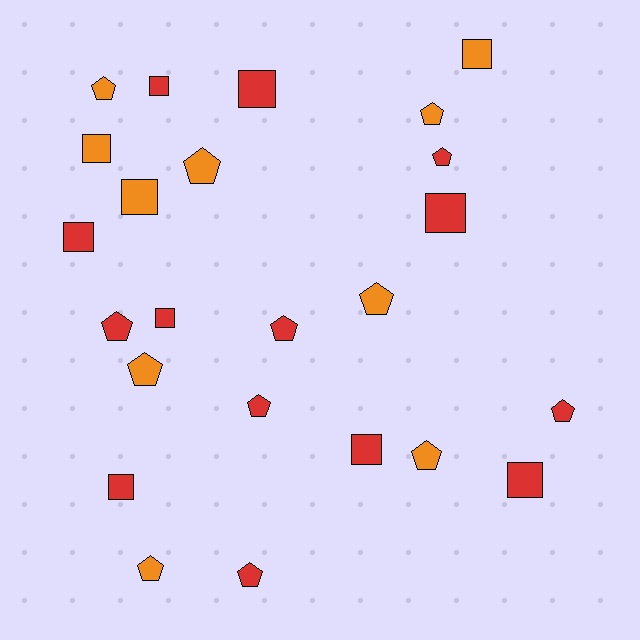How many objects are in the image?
There are 24 objects.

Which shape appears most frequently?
Pentagon, with 13 objects.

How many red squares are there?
There are 8 red squares.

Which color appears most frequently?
Red, with 14 objects.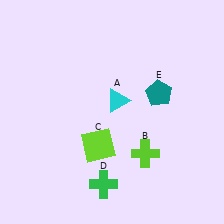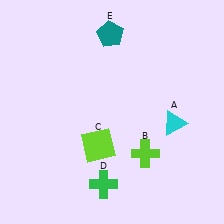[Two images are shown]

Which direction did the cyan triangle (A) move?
The cyan triangle (A) moved right.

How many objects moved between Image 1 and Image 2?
2 objects moved between the two images.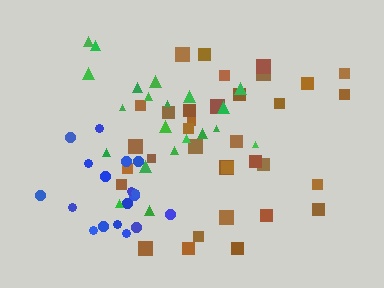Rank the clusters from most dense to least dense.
blue, green, brown.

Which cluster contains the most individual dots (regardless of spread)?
Brown (35).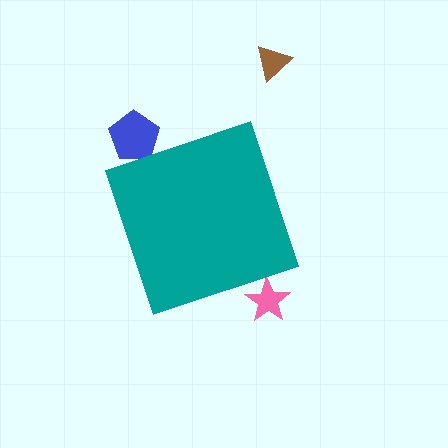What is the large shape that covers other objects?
A teal diamond.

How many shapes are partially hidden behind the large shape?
2 shapes are partially hidden.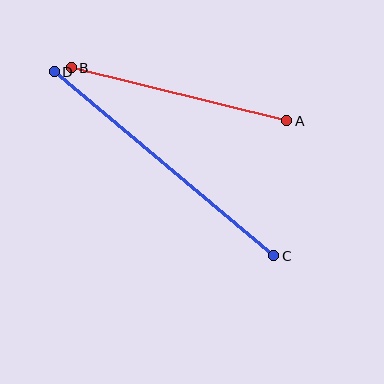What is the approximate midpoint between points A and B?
The midpoint is at approximately (179, 94) pixels.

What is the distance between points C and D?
The distance is approximately 287 pixels.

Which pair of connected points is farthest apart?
Points C and D are farthest apart.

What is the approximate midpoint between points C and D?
The midpoint is at approximately (164, 164) pixels.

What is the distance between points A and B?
The distance is approximately 222 pixels.